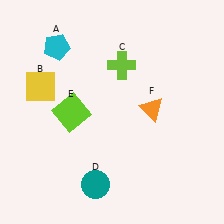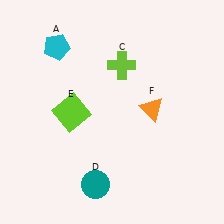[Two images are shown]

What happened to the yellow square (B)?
The yellow square (B) was removed in Image 2. It was in the top-left area of Image 1.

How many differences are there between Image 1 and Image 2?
There is 1 difference between the two images.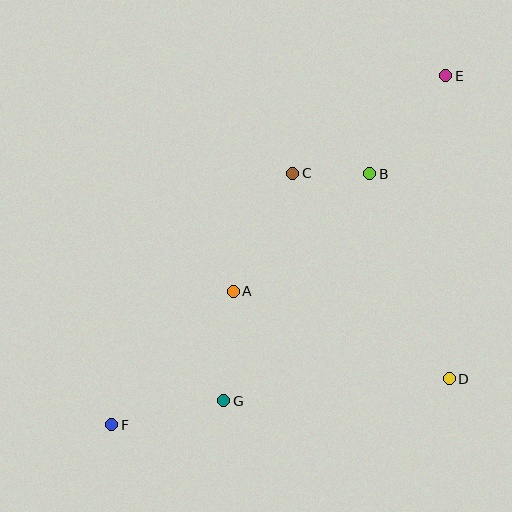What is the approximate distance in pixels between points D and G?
The distance between D and G is approximately 227 pixels.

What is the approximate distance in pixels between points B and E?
The distance between B and E is approximately 124 pixels.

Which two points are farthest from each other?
Points E and F are farthest from each other.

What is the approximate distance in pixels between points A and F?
The distance between A and F is approximately 181 pixels.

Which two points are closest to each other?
Points B and C are closest to each other.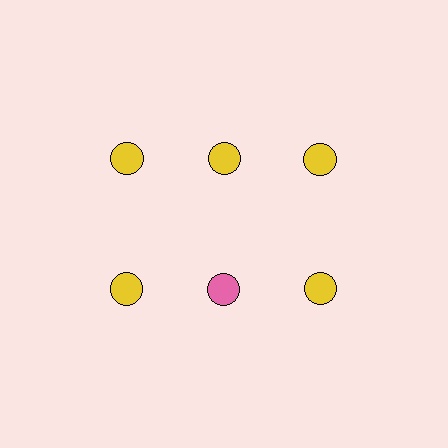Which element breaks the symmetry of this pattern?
The pink circle in the second row, second from left column breaks the symmetry. All other shapes are yellow circles.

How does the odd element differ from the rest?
It has a different color: pink instead of yellow.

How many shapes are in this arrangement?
There are 6 shapes arranged in a grid pattern.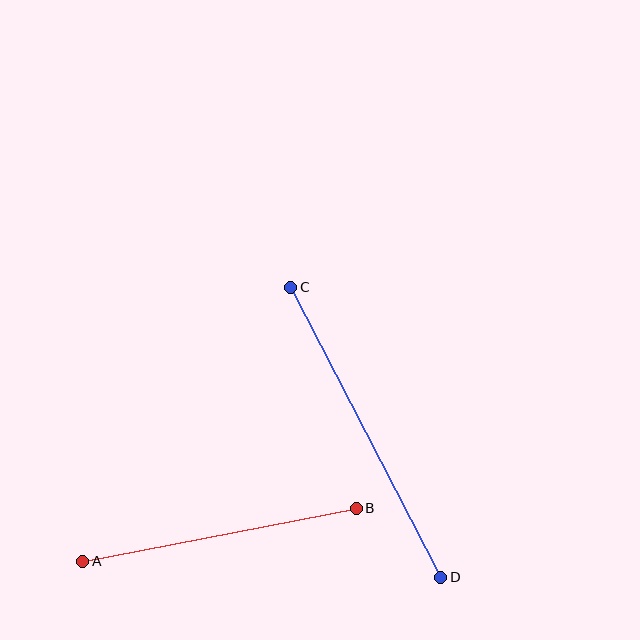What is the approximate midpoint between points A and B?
The midpoint is at approximately (220, 535) pixels.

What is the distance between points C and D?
The distance is approximately 327 pixels.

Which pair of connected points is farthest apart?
Points C and D are farthest apart.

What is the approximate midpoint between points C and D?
The midpoint is at approximately (366, 432) pixels.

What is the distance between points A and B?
The distance is approximately 278 pixels.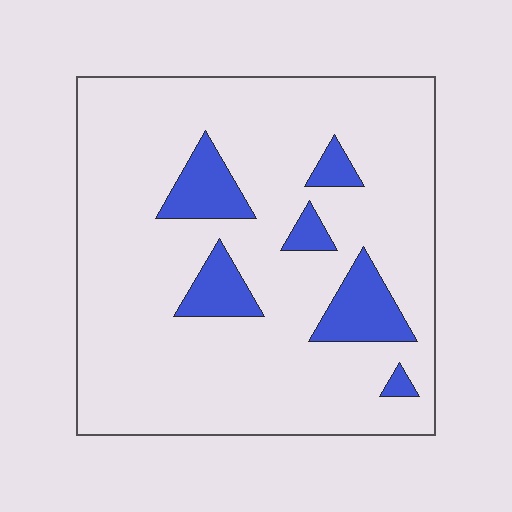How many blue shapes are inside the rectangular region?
6.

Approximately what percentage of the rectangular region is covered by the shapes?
Approximately 15%.